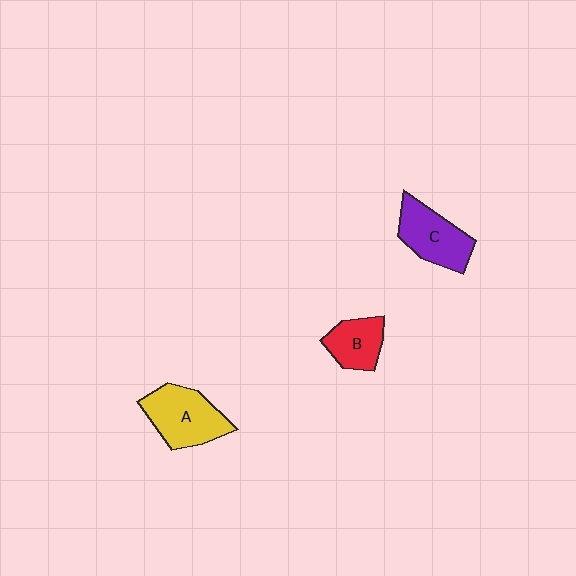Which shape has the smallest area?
Shape B (red).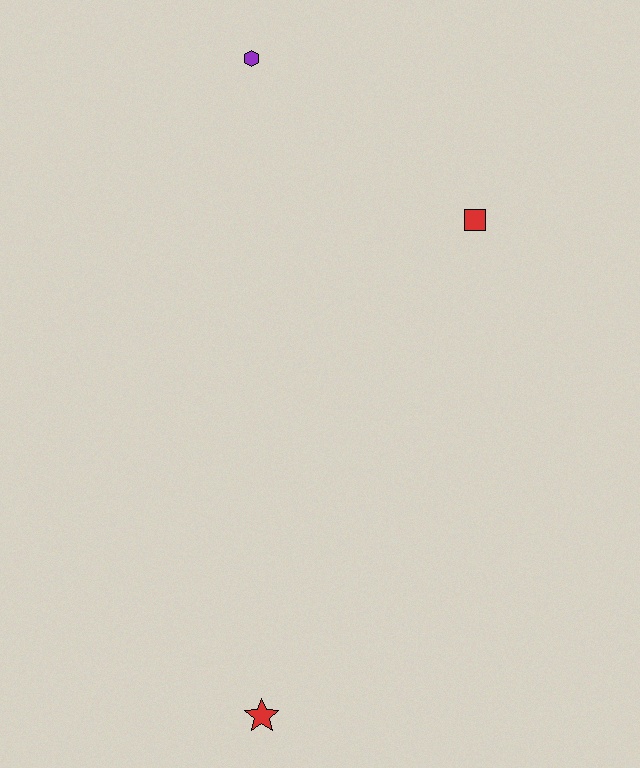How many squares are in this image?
There is 1 square.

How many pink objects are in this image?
There are no pink objects.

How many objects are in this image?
There are 3 objects.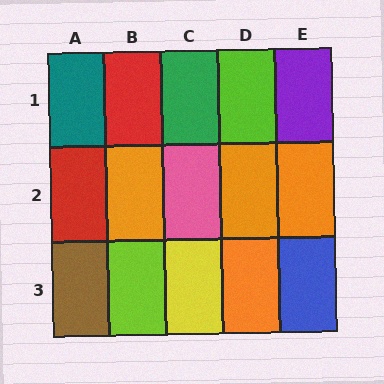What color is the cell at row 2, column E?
Orange.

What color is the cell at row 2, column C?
Pink.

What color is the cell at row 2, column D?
Orange.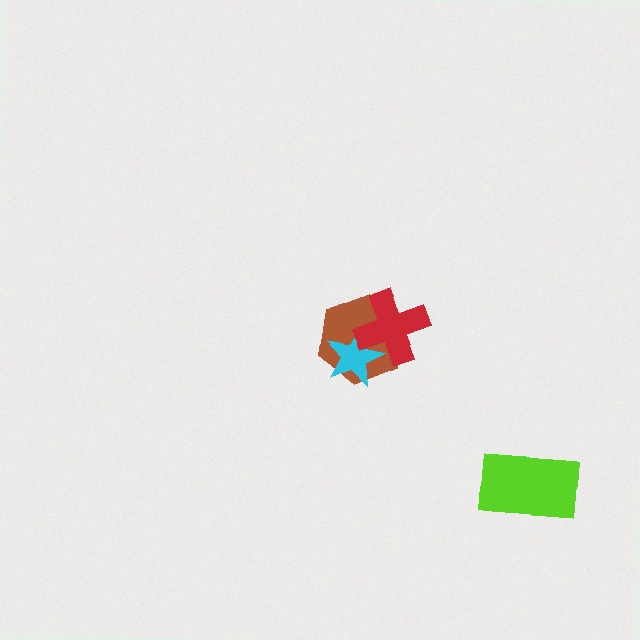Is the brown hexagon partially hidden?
Yes, it is partially covered by another shape.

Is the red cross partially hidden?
No, no other shape covers it.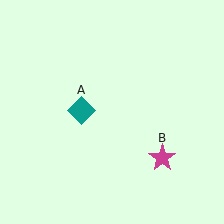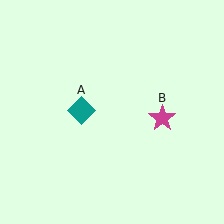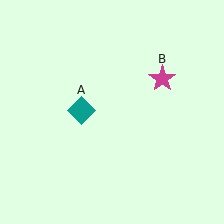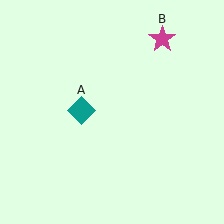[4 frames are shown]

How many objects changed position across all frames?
1 object changed position: magenta star (object B).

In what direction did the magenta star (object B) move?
The magenta star (object B) moved up.